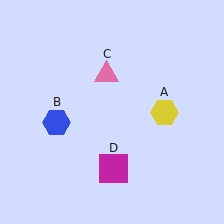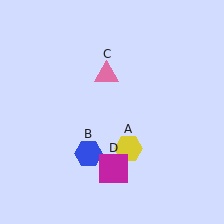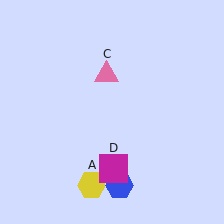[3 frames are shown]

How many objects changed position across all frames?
2 objects changed position: yellow hexagon (object A), blue hexagon (object B).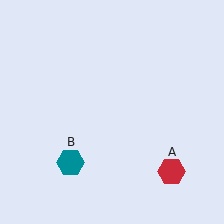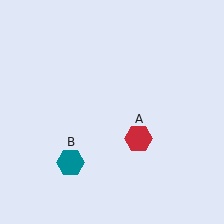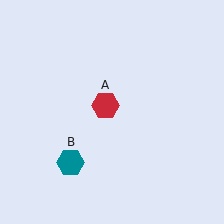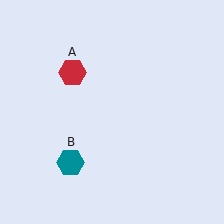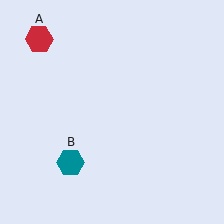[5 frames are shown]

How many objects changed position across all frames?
1 object changed position: red hexagon (object A).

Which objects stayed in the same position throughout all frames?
Teal hexagon (object B) remained stationary.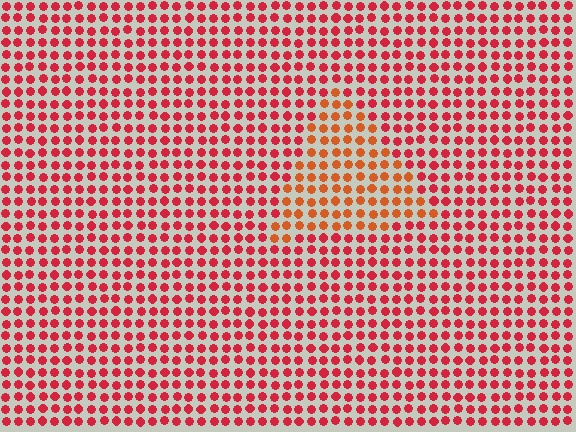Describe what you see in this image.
The image is filled with small red elements in a uniform arrangement. A triangle-shaped region is visible where the elements are tinted to a slightly different hue, forming a subtle color boundary.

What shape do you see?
I see a triangle.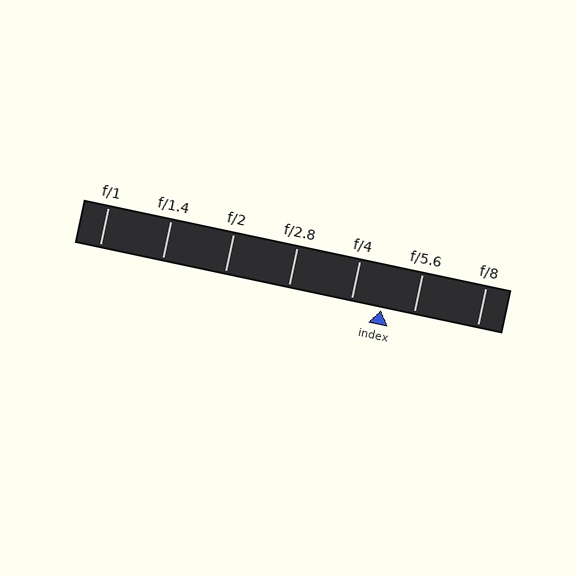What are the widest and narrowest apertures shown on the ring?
The widest aperture shown is f/1 and the narrowest is f/8.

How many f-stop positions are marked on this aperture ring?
There are 7 f-stop positions marked.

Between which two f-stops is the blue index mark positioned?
The index mark is between f/4 and f/5.6.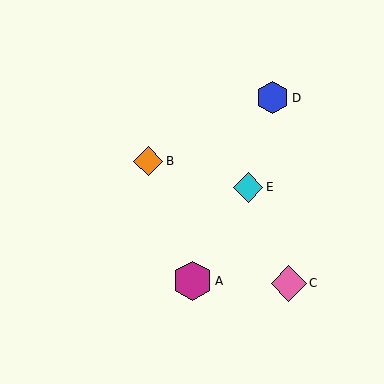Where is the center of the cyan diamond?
The center of the cyan diamond is at (248, 187).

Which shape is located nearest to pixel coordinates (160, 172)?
The orange diamond (labeled B) at (148, 161) is nearest to that location.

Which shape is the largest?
The magenta hexagon (labeled A) is the largest.